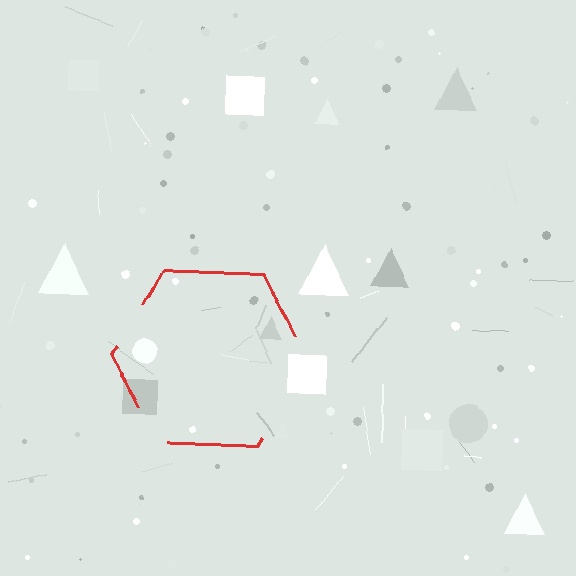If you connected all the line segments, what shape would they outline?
They would outline a hexagon.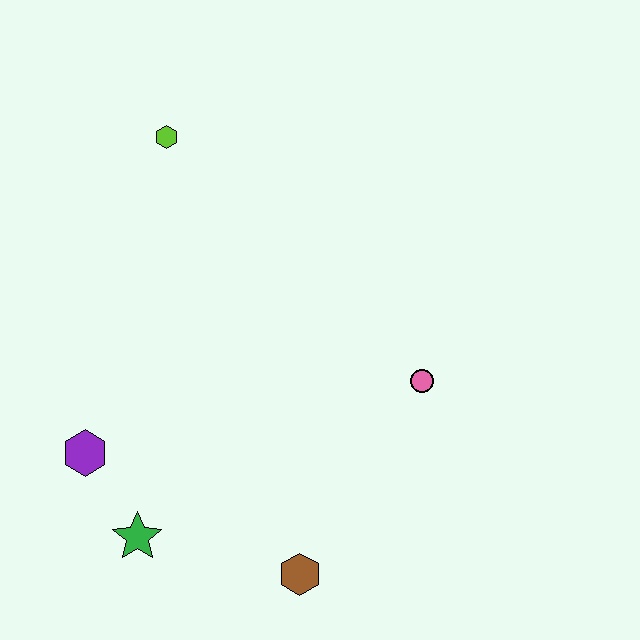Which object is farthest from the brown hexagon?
The lime hexagon is farthest from the brown hexagon.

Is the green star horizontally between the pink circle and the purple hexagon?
Yes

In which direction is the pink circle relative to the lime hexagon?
The pink circle is to the right of the lime hexagon.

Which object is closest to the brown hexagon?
The green star is closest to the brown hexagon.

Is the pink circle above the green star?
Yes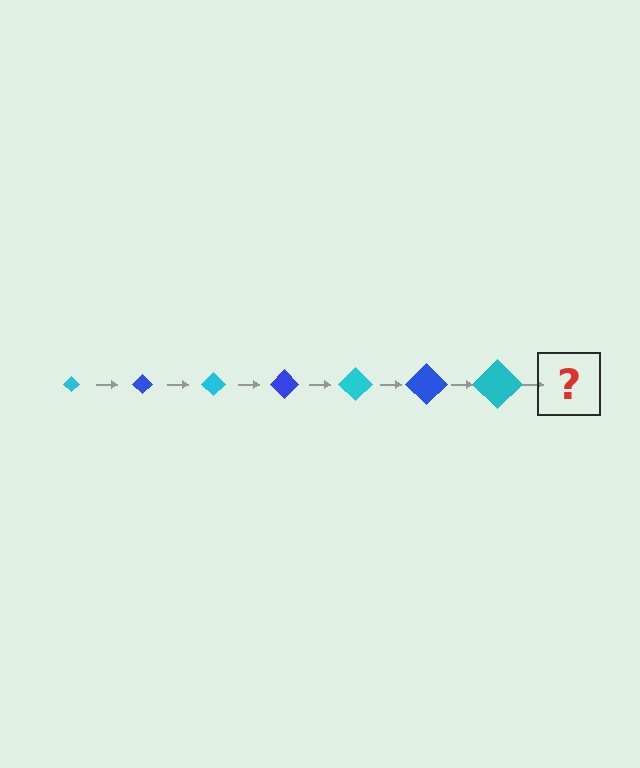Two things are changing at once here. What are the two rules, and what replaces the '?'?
The two rules are that the diamond grows larger each step and the color cycles through cyan and blue. The '?' should be a blue diamond, larger than the previous one.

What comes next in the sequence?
The next element should be a blue diamond, larger than the previous one.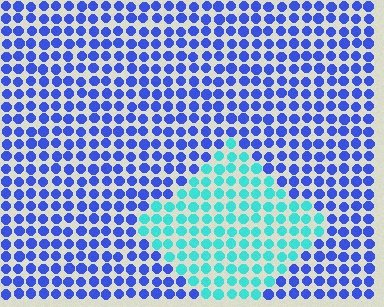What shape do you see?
I see a diamond.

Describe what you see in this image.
The image is filled with small blue elements in a uniform arrangement. A diamond-shaped region is visible where the elements are tinted to a slightly different hue, forming a subtle color boundary.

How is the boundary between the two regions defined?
The boundary is defined purely by a slight shift in hue (about 56 degrees). Spacing, size, and orientation are identical on both sides.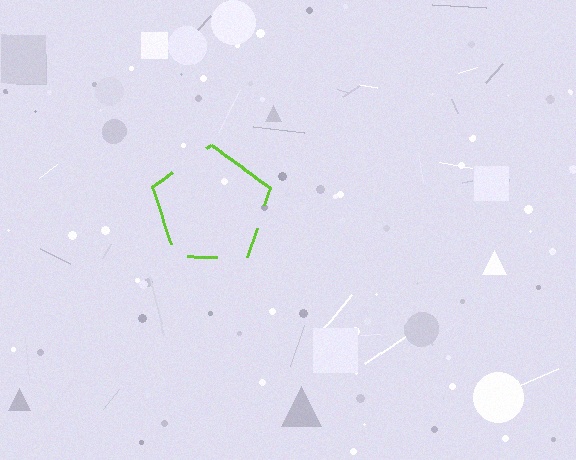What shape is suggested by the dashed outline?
The dashed outline suggests a pentagon.